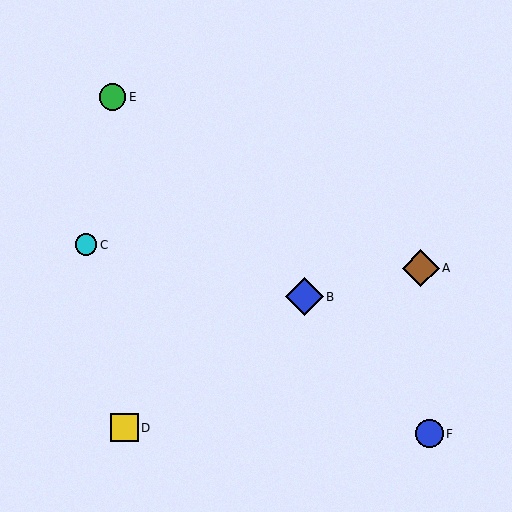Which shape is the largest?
The blue diamond (labeled B) is the largest.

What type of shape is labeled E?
Shape E is a green circle.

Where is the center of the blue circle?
The center of the blue circle is at (429, 434).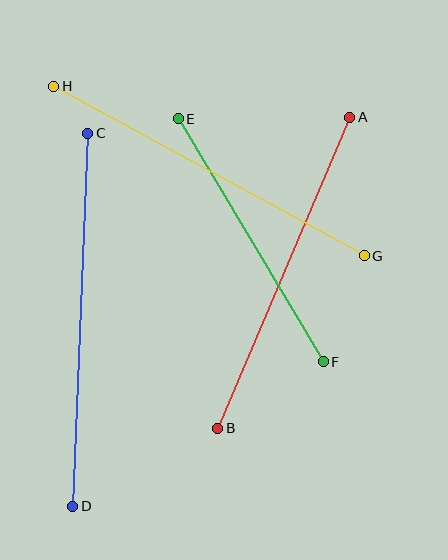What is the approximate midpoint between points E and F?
The midpoint is at approximately (251, 240) pixels.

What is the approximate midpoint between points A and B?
The midpoint is at approximately (284, 273) pixels.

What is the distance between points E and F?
The distance is approximately 283 pixels.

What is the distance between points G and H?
The distance is approximately 354 pixels.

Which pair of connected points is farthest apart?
Points C and D are farthest apart.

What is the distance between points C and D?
The distance is approximately 373 pixels.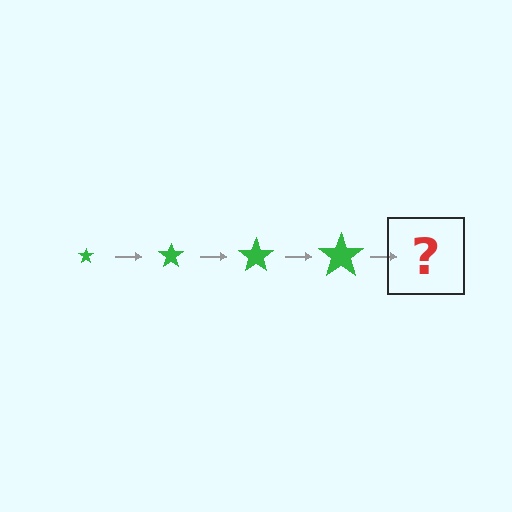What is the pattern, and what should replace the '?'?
The pattern is that the star gets progressively larger each step. The '?' should be a green star, larger than the previous one.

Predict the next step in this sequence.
The next step is a green star, larger than the previous one.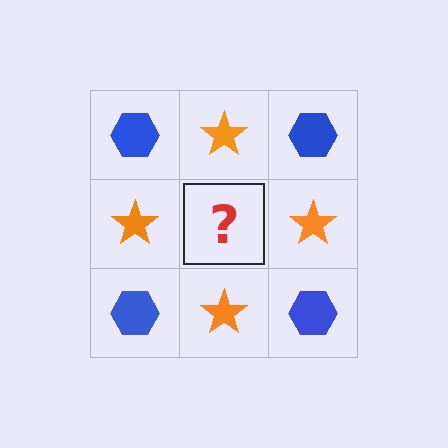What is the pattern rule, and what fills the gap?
The rule is that it alternates blue hexagon and orange star in a checkerboard pattern. The gap should be filled with a blue hexagon.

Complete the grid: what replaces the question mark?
The question mark should be replaced with a blue hexagon.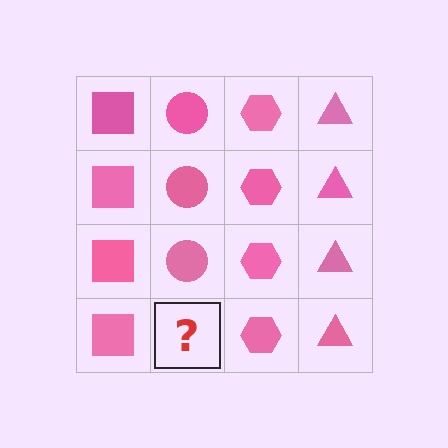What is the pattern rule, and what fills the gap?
The rule is that each column has a consistent shape. The gap should be filled with a pink circle.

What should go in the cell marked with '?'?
The missing cell should contain a pink circle.